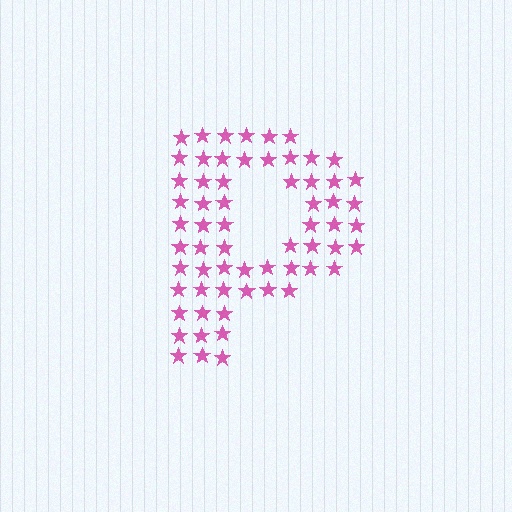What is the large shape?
The large shape is the letter P.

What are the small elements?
The small elements are stars.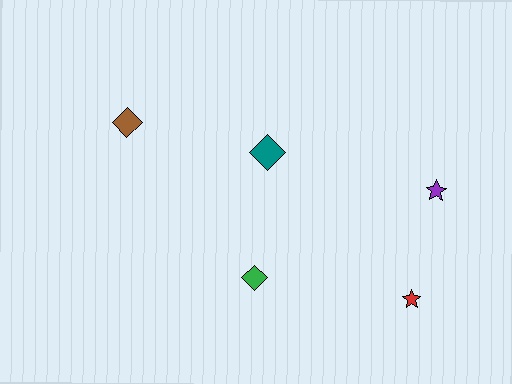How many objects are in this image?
There are 5 objects.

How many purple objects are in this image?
There is 1 purple object.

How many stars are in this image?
There are 2 stars.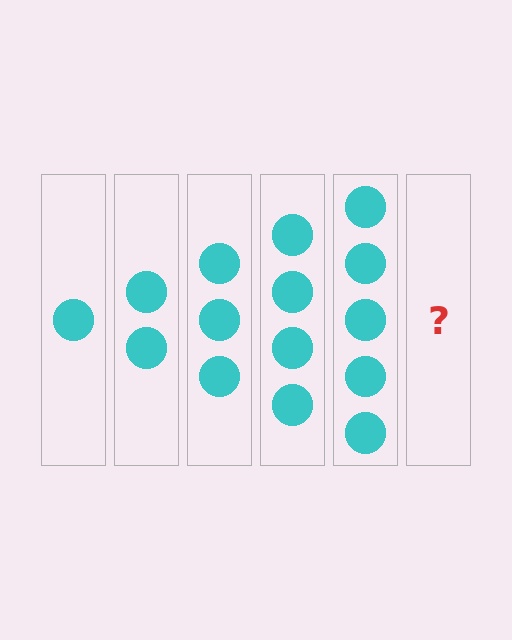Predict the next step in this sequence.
The next step is 6 circles.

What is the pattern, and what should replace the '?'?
The pattern is that each step adds one more circle. The '?' should be 6 circles.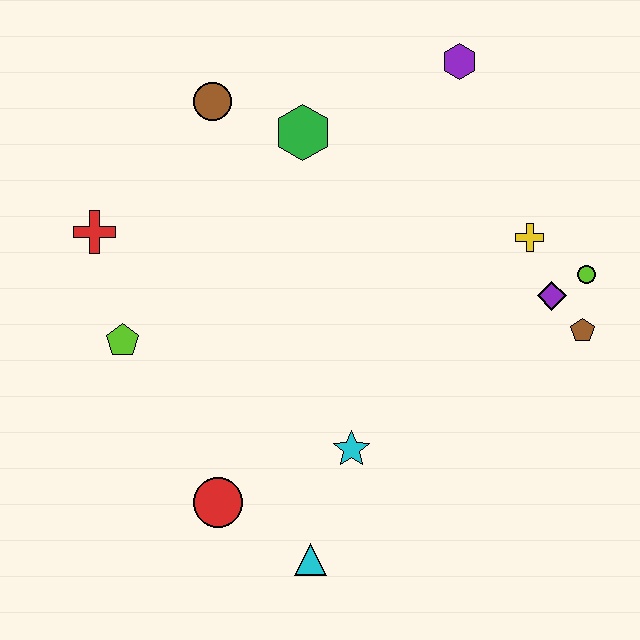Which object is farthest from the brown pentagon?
The red cross is farthest from the brown pentagon.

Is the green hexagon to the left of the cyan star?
Yes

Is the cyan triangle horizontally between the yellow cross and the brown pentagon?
No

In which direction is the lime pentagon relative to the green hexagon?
The lime pentagon is below the green hexagon.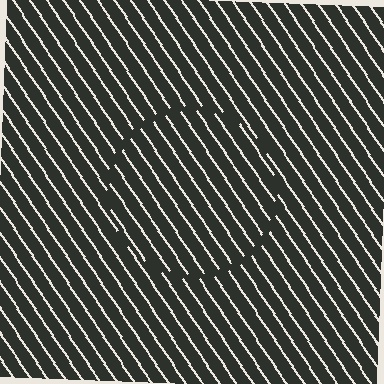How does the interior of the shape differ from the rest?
The interior of the shape contains the same grating, shifted by half a period — the contour is defined by the phase discontinuity where line-ends from the inner and outer gratings abut.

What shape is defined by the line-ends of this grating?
An illusory circle. The interior of the shape contains the same grating, shifted by half a period — the contour is defined by the phase discontinuity where line-ends from the inner and outer gratings abut.